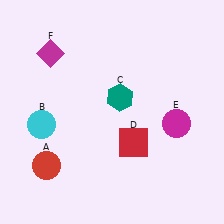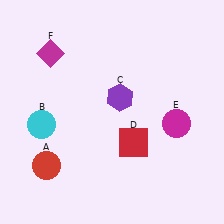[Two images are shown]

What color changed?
The hexagon (C) changed from teal in Image 1 to purple in Image 2.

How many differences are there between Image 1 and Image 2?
There is 1 difference between the two images.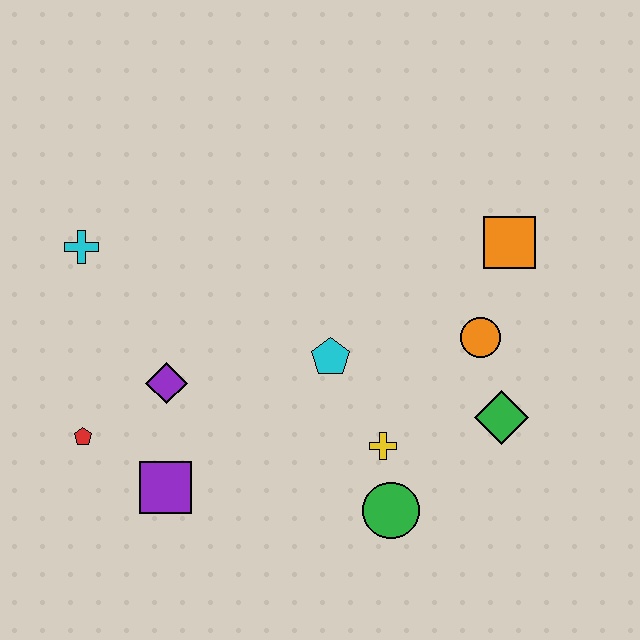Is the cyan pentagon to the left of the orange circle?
Yes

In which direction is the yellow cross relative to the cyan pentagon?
The yellow cross is below the cyan pentagon.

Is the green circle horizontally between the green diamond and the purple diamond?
Yes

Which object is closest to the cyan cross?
The purple diamond is closest to the cyan cross.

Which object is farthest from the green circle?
The cyan cross is farthest from the green circle.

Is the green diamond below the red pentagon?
No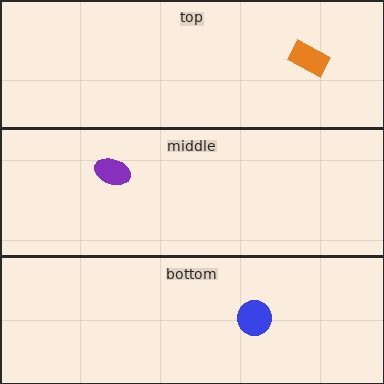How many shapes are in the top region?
1.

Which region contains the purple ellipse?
The middle region.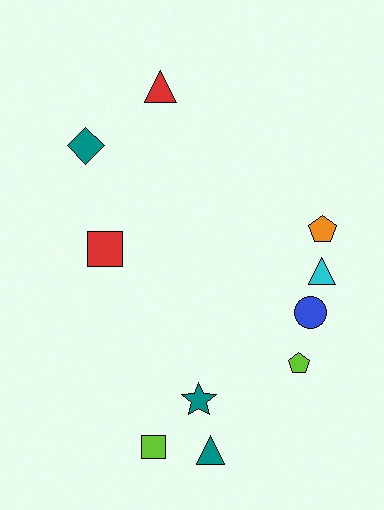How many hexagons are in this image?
There are no hexagons.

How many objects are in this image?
There are 10 objects.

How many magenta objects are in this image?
There are no magenta objects.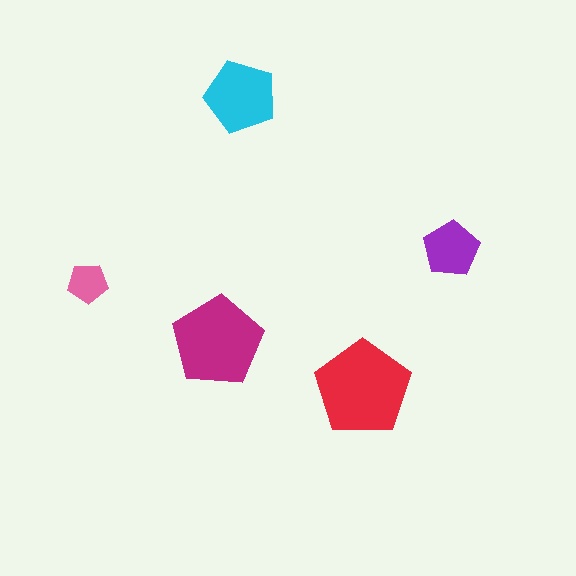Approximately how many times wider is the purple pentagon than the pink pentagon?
About 1.5 times wider.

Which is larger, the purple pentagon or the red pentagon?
The red one.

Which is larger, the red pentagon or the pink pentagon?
The red one.